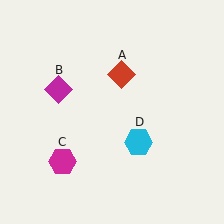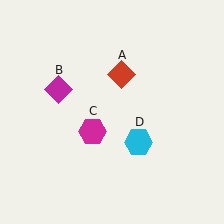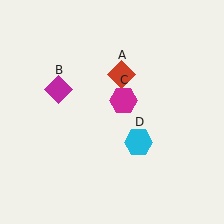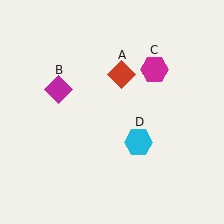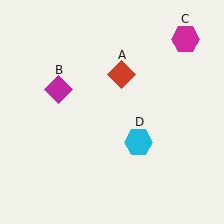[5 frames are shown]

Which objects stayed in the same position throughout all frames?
Red diamond (object A) and magenta diamond (object B) and cyan hexagon (object D) remained stationary.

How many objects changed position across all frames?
1 object changed position: magenta hexagon (object C).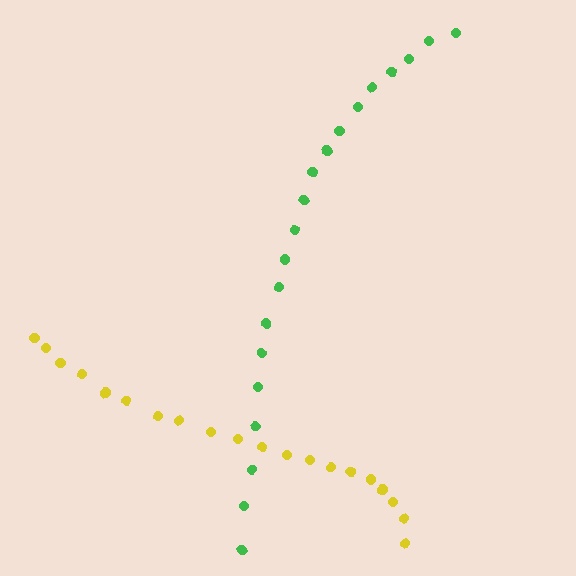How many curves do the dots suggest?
There are 2 distinct paths.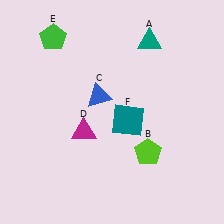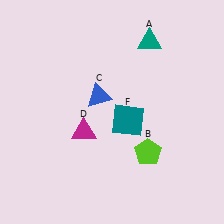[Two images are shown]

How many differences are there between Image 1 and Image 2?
There is 1 difference between the two images.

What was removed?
The green pentagon (E) was removed in Image 2.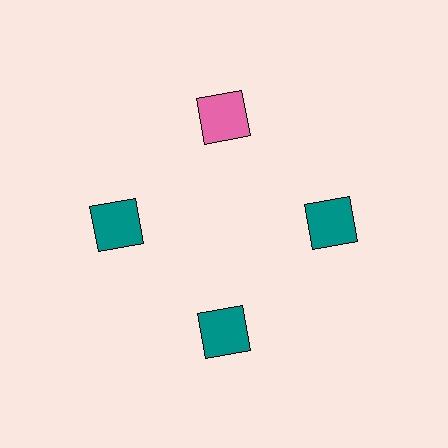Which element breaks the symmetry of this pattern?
The pink square at roughly the 12 o'clock position breaks the symmetry. All other shapes are teal squares.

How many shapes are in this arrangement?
There are 4 shapes arranged in a ring pattern.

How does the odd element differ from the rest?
It has a different color: pink instead of teal.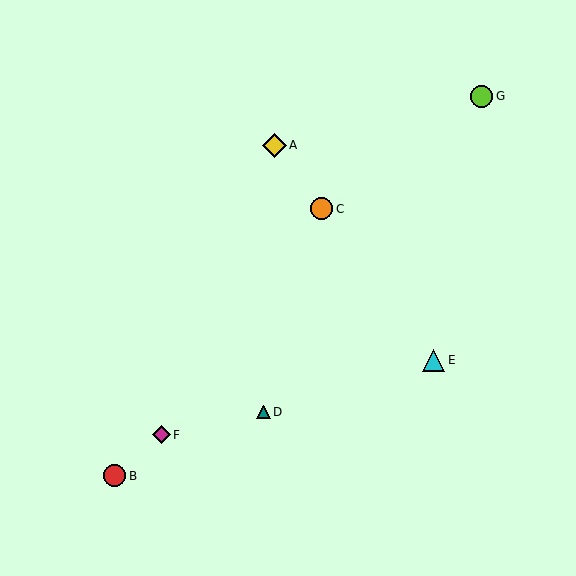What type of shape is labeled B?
Shape B is a red circle.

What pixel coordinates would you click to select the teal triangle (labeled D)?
Click at (264, 412) to select the teal triangle D.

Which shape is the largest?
The yellow diamond (labeled A) is the largest.